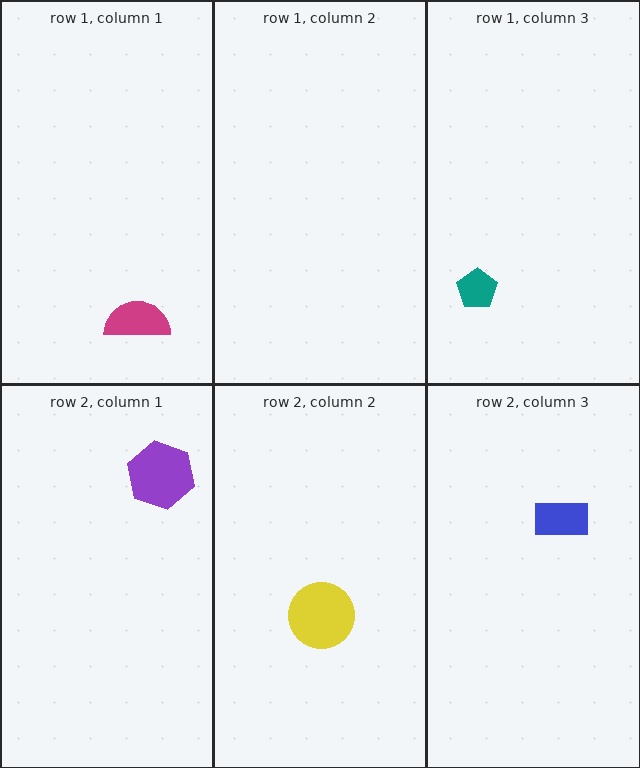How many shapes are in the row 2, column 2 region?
1.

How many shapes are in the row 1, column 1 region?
1.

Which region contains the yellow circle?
The row 2, column 2 region.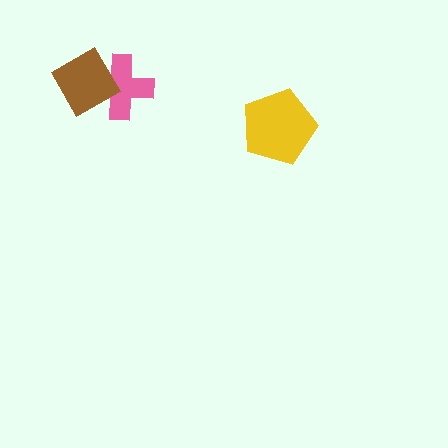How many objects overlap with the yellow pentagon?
0 objects overlap with the yellow pentagon.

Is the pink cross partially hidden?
Yes, it is partially covered by another shape.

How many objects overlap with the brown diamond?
1 object overlaps with the brown diamond.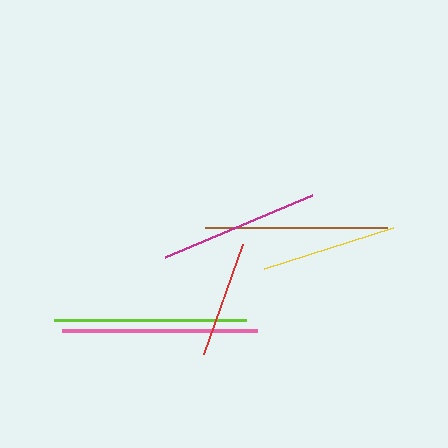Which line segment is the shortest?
The red line is the shortest at approximately 117 pixels.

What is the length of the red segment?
The red segment is approximately 117 pixels long.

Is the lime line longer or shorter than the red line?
The lime line is longer than the red line.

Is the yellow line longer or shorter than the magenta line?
The magenta line is longer than the yellow line.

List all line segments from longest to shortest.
From longest to shortest: pink, lime, brown, magenta, yellow, red.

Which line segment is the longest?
The pink line is the longest at approximately 195 pixels.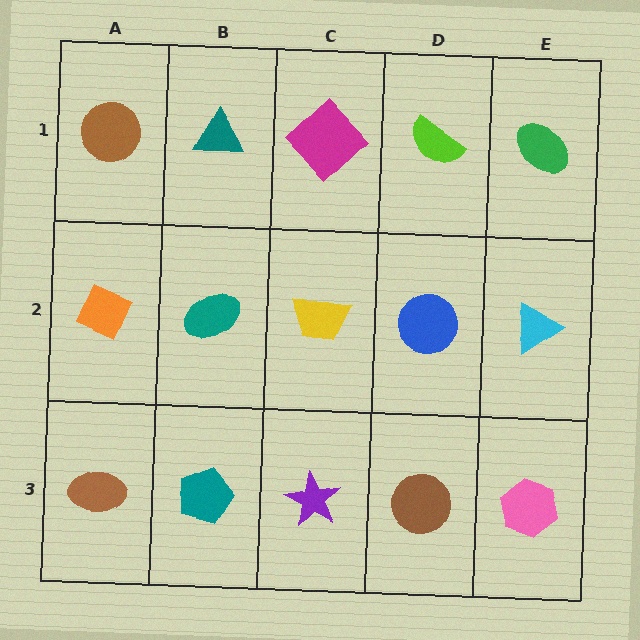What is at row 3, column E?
A pink hexagon.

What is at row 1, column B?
A teal triangle.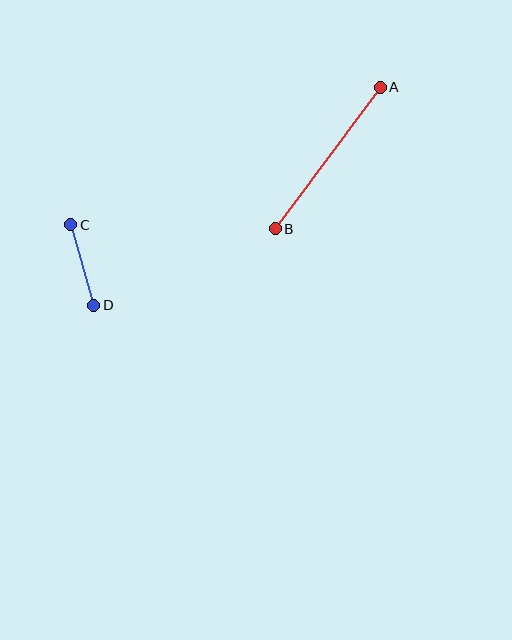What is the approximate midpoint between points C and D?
The midpoint is at approximately (82, 265) pixels.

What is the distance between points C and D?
The distance is approximately 84 pixels.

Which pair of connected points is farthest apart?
Points A and B are farthest apart.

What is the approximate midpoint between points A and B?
The midpoint is at approximately (328, 158) pixels.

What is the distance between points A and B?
The distance is approximately 176 pixels.